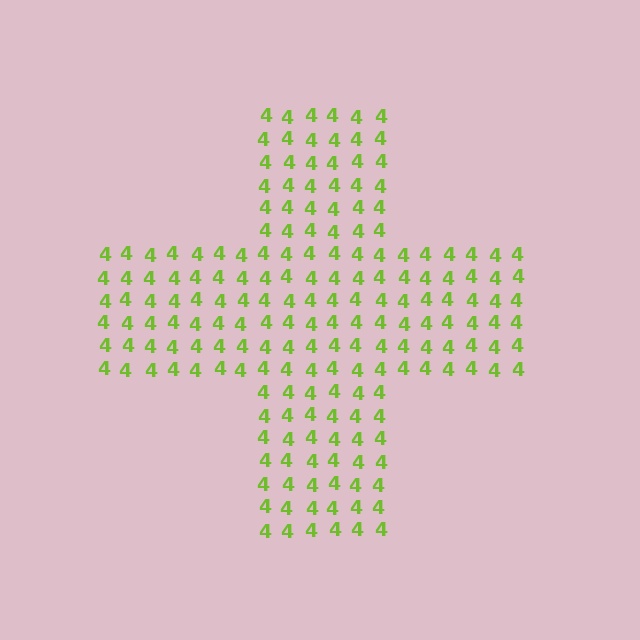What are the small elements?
The small elements are digit 4's.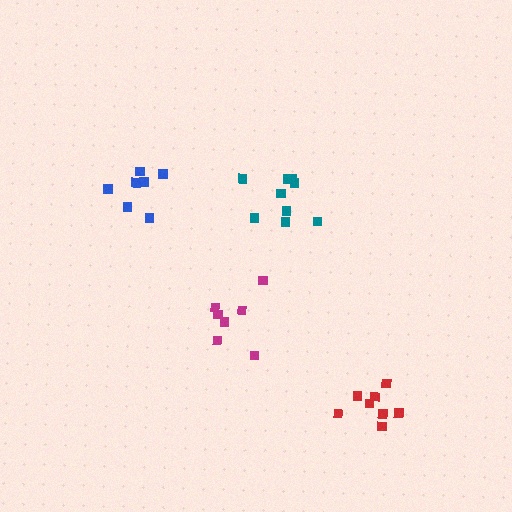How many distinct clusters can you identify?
There are 4 distinct clusters.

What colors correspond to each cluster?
The clusters are colored: red, magenta, teal, blue.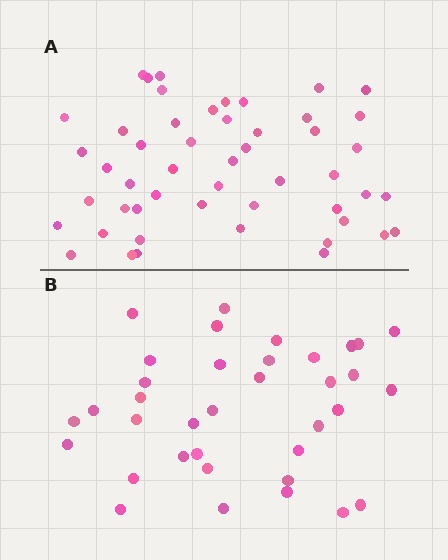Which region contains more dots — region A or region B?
Region A (the top region) has more dots.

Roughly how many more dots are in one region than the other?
Region A has approximately 15 more dots than region B.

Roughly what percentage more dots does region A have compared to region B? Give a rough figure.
About 40% more.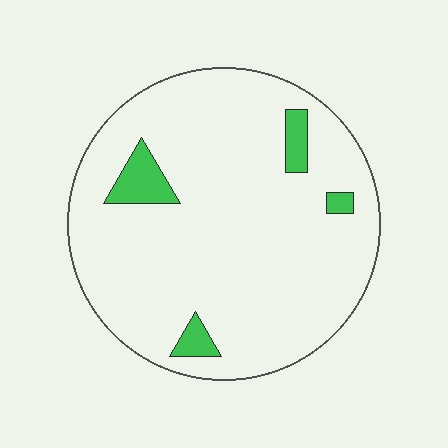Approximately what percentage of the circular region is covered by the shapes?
Approximately 10%.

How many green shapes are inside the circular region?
4.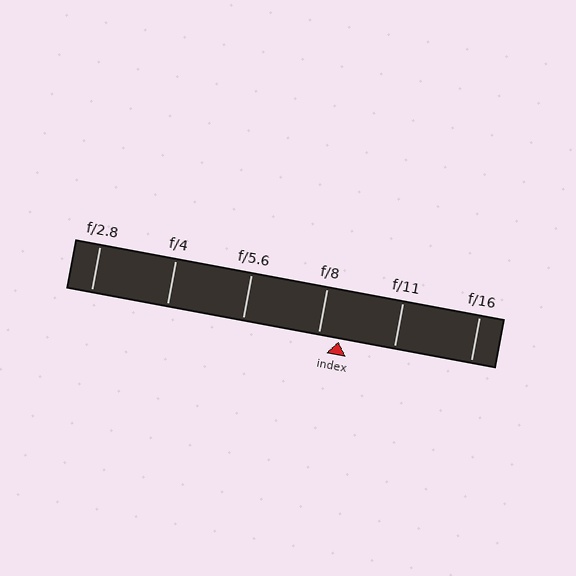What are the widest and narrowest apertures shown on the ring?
The widest aperture shown is f/2.8 and the narrowest is f/16.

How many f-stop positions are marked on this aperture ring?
There are 6 f-stop positions marked.